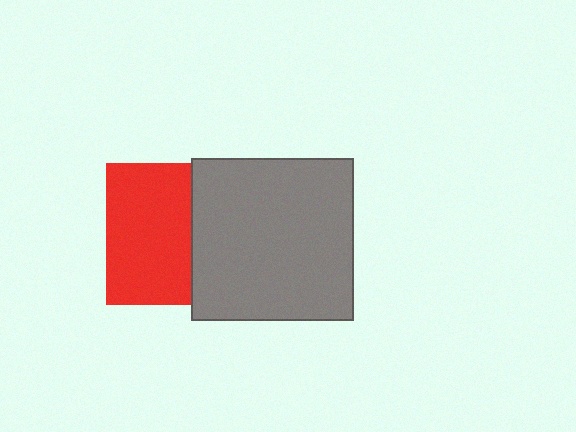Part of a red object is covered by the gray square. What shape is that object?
It is a square.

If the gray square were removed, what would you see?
You would see the complete red square.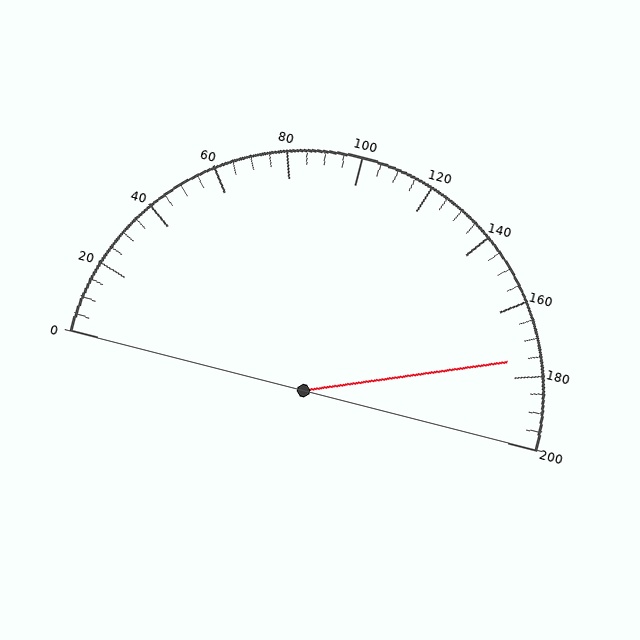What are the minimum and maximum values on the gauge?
The gauge ranges from 0 to 200.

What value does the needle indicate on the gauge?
The needle indicates approximately 175.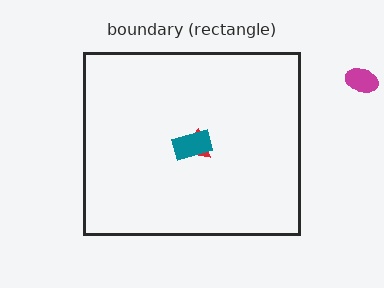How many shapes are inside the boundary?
2 inside, 1 outside.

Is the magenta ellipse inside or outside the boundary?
Outside.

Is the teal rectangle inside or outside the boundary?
Inside.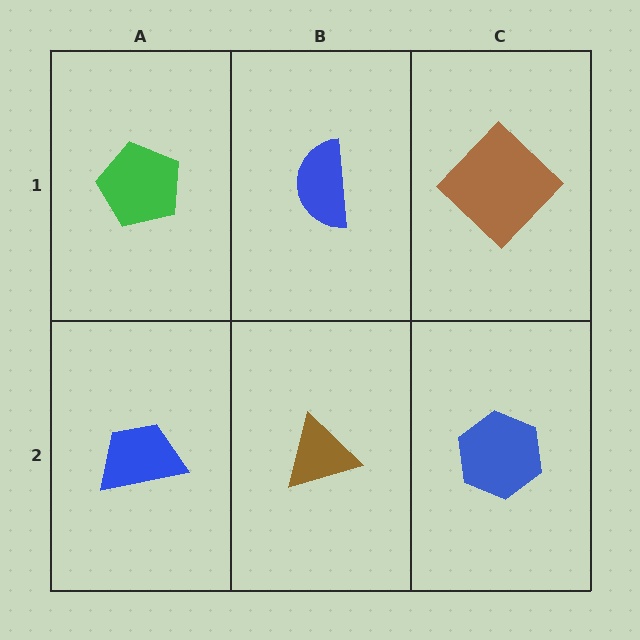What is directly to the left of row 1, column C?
A blue semicircle.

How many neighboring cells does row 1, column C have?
2.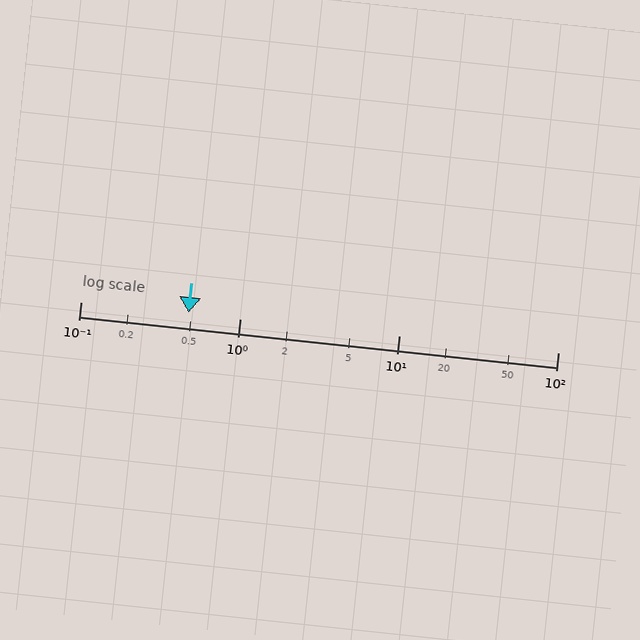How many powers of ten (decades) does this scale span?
The scale spans 3 decades, from 0.1 to 100.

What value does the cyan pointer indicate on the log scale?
The pointer indicates approximately 0.48.